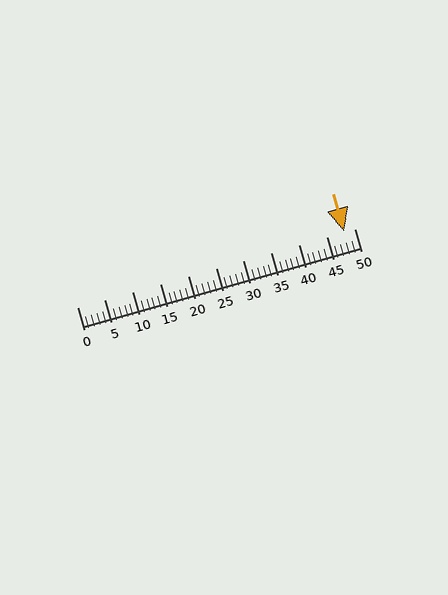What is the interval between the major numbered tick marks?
The major tick marks are spaced 5 units apart.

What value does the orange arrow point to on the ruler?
The orange arrow points to approximately 48.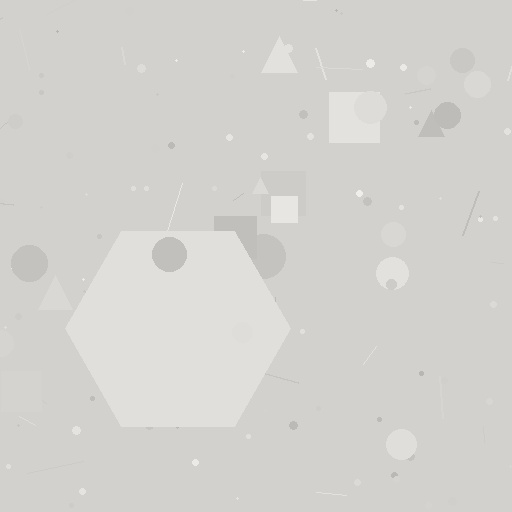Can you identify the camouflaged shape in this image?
The camouflaged shape is a hexagon.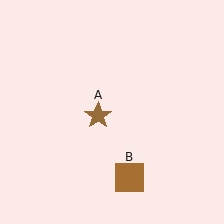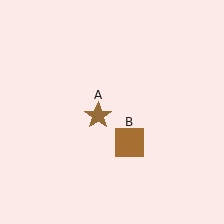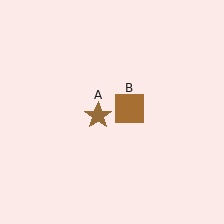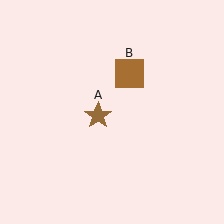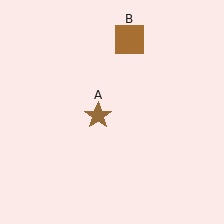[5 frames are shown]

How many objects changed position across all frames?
1 object changed position: brown square (object B).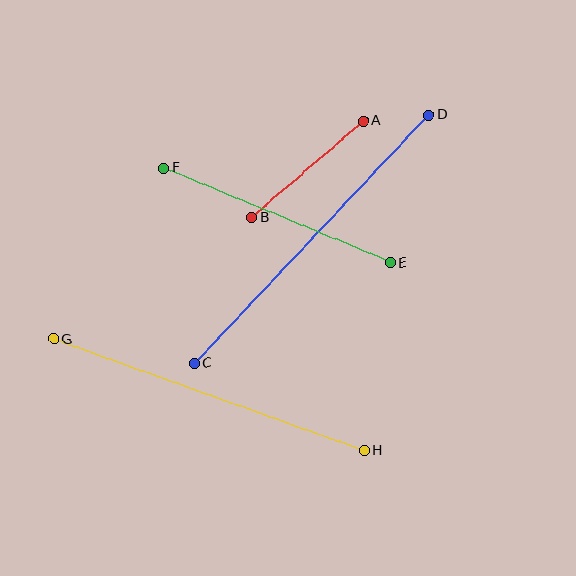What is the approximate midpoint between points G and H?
The midpoint is at approximately (209, 395) pixels.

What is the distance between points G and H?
The distance is approximately 330 pixels.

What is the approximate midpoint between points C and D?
The midpoint is at approximately (312, 239) pixels.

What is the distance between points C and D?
The distance is approximately 341 pixels.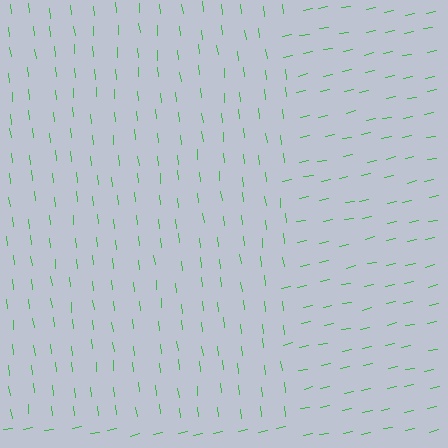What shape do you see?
I see a rectangle.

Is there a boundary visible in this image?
Yes, there is a texture boundary formed by a change in line orientation.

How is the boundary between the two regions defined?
The boundary is defined purely by a change in line orientation (approximately 85 degrees difference). All lines are the same color and thickness.